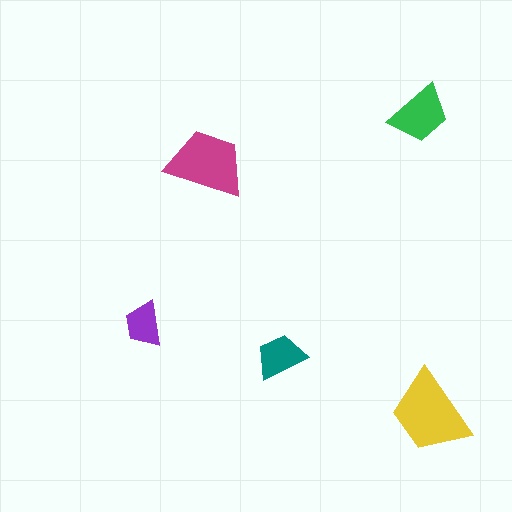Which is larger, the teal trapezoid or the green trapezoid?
The green one.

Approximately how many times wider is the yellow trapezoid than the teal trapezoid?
About 1.5 times wider.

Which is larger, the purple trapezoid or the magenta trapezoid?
The magenta one.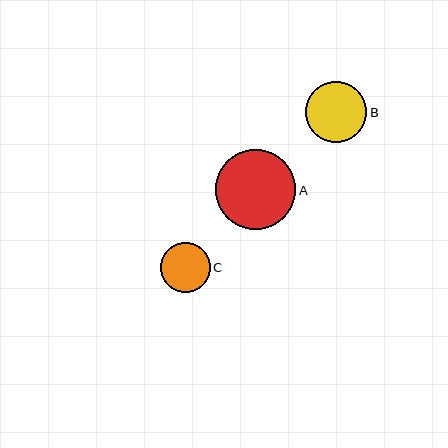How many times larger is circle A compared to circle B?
Circle A is approximately 1.3 times the size of circle B.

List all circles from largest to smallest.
From largest to smallest: A, B, C.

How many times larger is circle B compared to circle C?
Circle B is approximately 1.2 times the size of circle C.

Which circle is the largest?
Circle A is the largest with a size of approximately 80 pixels.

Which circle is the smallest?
Circle C is the smallest with a size of approximately 50 pixels.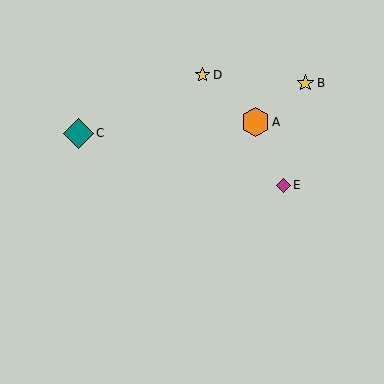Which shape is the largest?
The teal diamond (labeled C) is the largest.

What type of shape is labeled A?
Shape A is an orange hexagon.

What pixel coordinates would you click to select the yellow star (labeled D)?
Click at (203, 75) to select the yellow star D.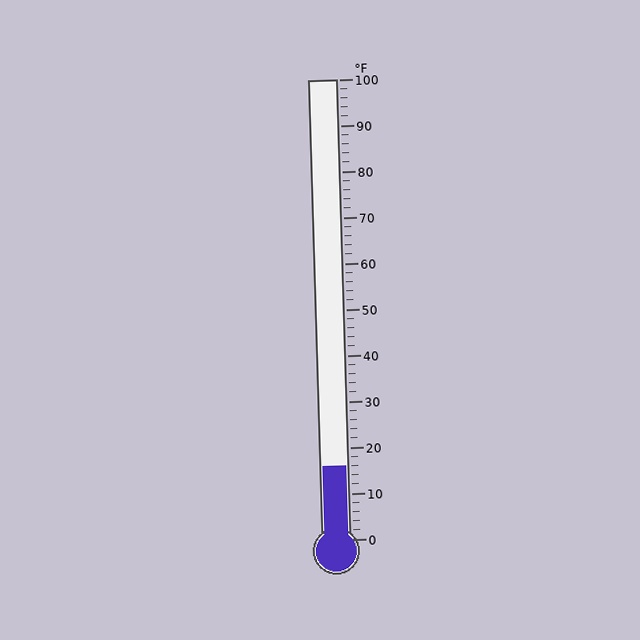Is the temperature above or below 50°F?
The temperature is below 50°F.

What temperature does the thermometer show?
The thermometer shows approximately 16°F.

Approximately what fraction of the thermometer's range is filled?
The thermometer is filled to approximately 15% of its range.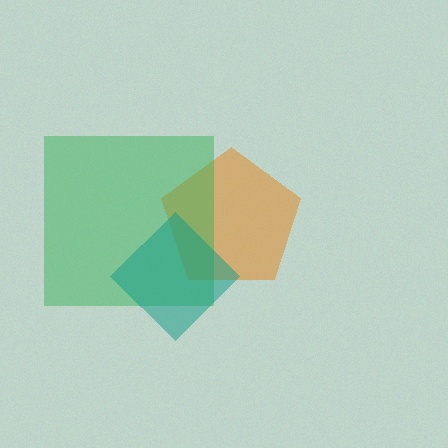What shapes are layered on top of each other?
The layered shapes are: an orange pentagon, a green square, a teal diamond.